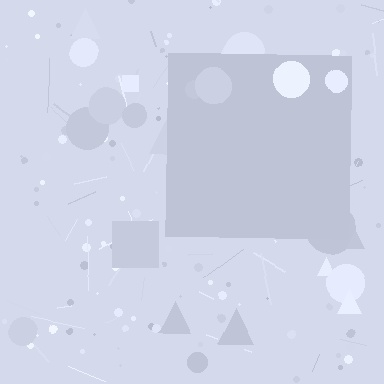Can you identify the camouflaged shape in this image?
The camouflaged shape is a square.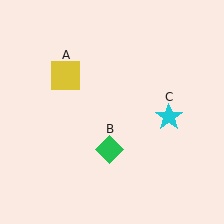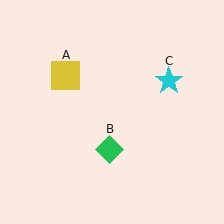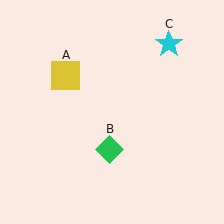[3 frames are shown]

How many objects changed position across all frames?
1 object changed position: cyan star (object C).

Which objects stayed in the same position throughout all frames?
Yellow square (object A) and green diamond (object B) remained stationary.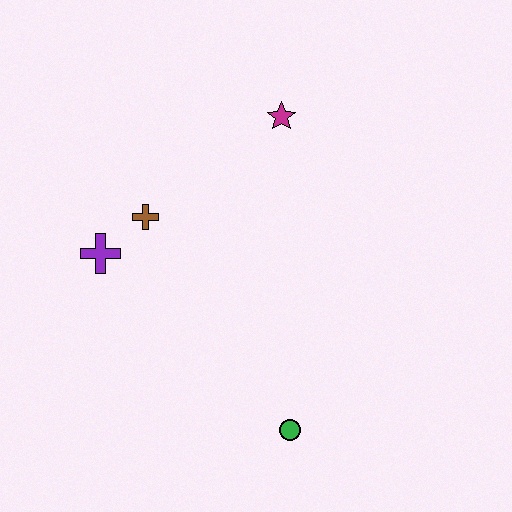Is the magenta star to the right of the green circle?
No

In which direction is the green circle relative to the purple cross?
The green circle is to the right of the purple cross.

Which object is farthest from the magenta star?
The green circle is farthest from the magenta star.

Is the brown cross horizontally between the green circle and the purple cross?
Yes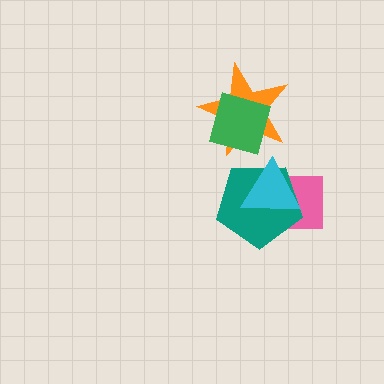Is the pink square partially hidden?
Yes, it is partially covered by another shape.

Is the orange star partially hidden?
Yes, it is partially covered by another shape.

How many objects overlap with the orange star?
1 object overlaps with the orange star.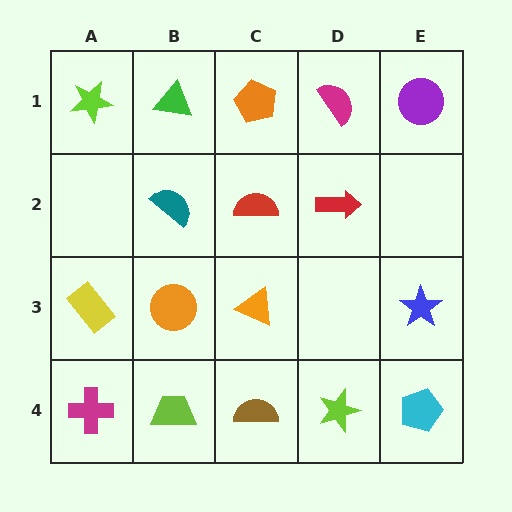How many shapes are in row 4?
5 shapes.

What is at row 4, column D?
A lime star.